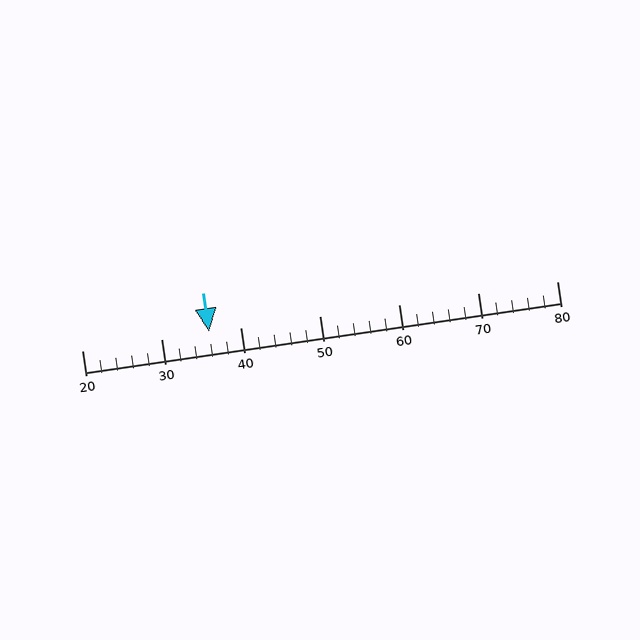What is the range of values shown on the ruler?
The ruler shows values from 20 to 80.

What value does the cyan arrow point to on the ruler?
The cyan arrow points to approximately 36.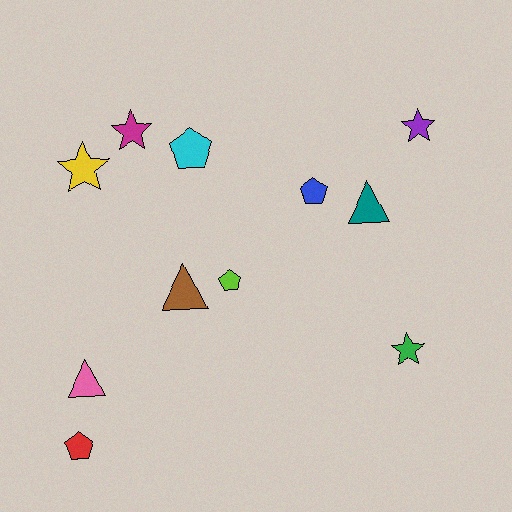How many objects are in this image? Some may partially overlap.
There are 11 objects.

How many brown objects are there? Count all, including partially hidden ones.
There is 1 brown object.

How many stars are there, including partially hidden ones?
There are 4 stars.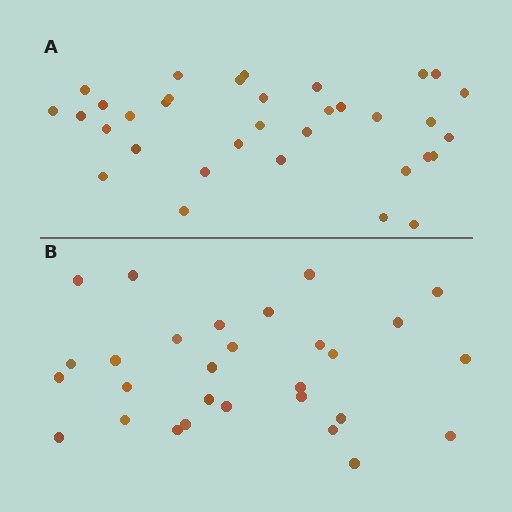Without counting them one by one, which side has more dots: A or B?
Region A (the top region) has more dots.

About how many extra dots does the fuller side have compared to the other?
Region A has about 5 more dots than region B.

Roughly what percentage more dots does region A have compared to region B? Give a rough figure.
About 15% more.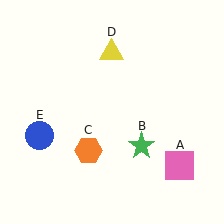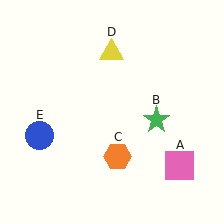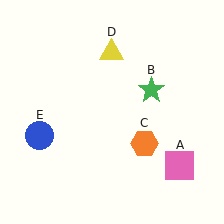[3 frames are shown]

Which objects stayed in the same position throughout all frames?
Pink square (object A) and yellow triangle (object D) and blue circle (object E) remained stationary.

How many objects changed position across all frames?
2 objects changed position: green star (object B), orange hexagon (object C).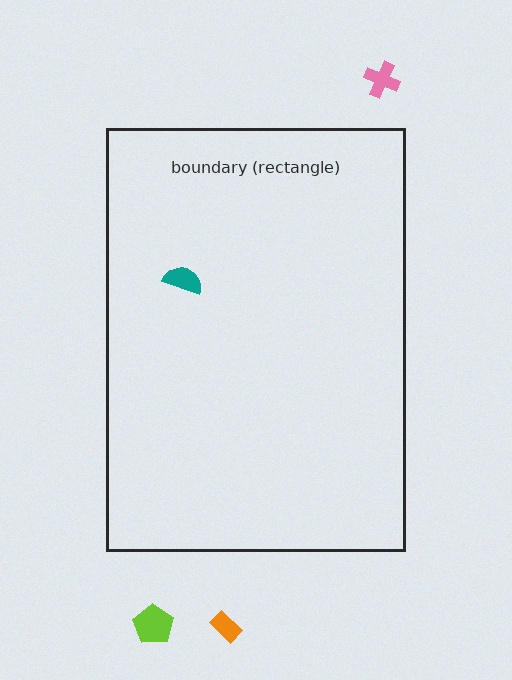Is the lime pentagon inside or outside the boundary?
Outside.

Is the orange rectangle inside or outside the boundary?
Outside.